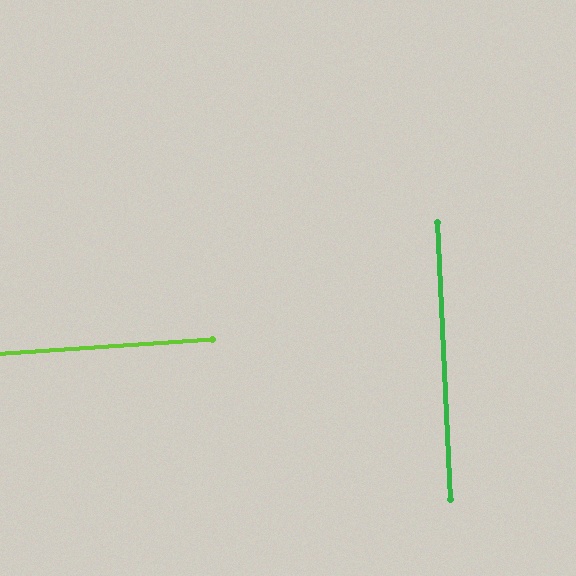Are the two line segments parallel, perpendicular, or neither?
Perpendicular — they meet at approximately 89°.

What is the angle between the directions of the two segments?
Approximately 89 degrees.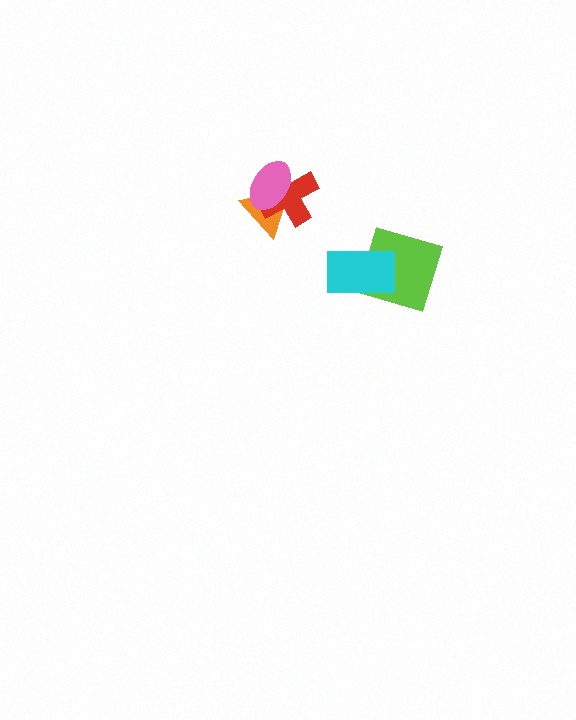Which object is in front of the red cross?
The pink ellipse is in front of the red cross.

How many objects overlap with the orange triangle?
2 objects overlap with the orange triangle.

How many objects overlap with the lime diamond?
1 object overlaps with the lime diamond.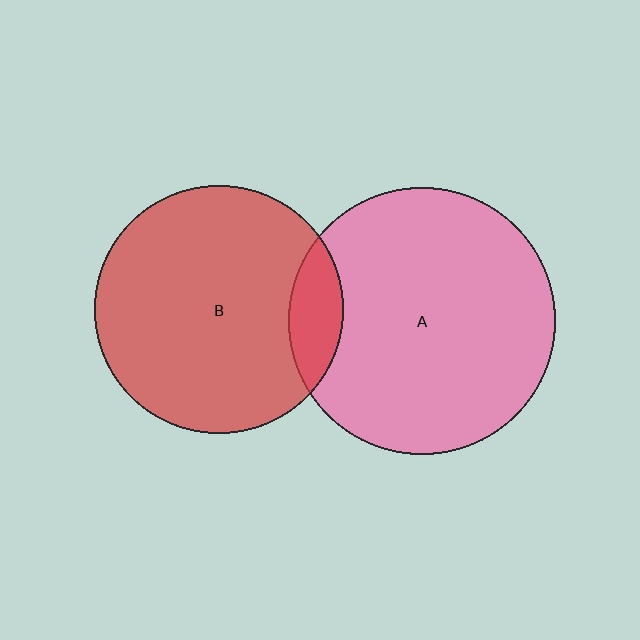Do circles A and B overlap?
Yes.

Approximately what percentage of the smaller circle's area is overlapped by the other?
Approximately 10%.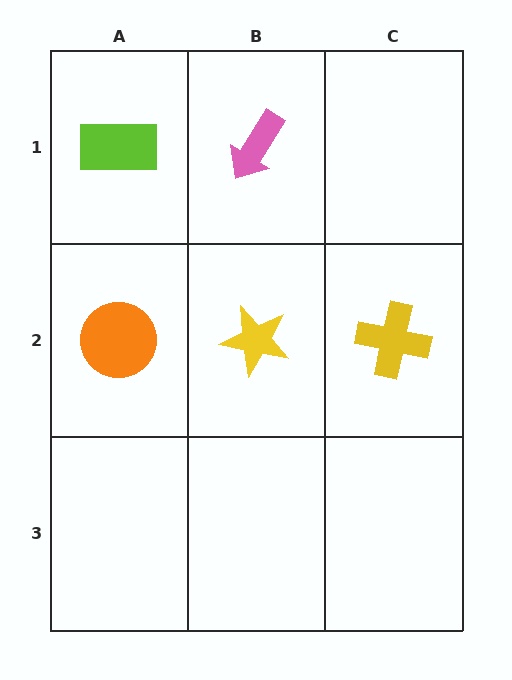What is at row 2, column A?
An orange circle.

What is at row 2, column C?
A yellow cross.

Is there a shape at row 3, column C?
No, that cell is empty.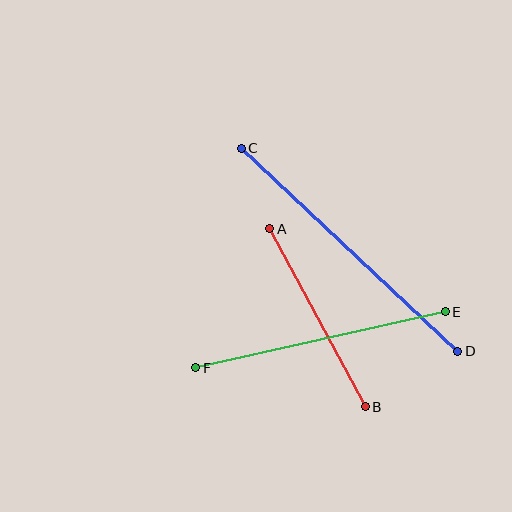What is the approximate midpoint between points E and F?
The midpoint is at approximately (321, 340) pixels.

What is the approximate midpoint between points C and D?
The midpoint is at approximately (349, 250) pixels.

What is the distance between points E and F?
The distance is approximately 256 pixels.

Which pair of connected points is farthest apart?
Points C and D are farthest apart.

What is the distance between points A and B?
The distance is approximately 202 pixels.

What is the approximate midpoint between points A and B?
The midpoint is at approximately (318, 318) pixels.